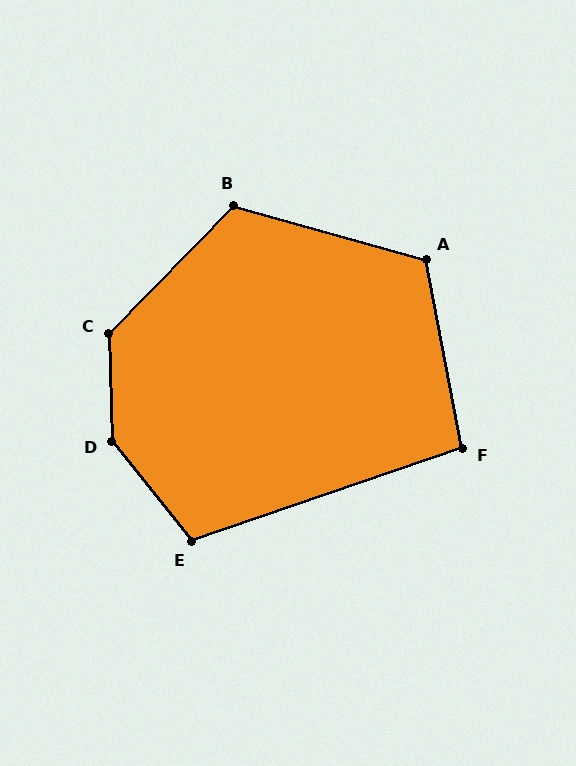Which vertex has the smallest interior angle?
F, at approximately 99 degrees.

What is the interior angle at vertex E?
Approximately 109 degrees (obtuse).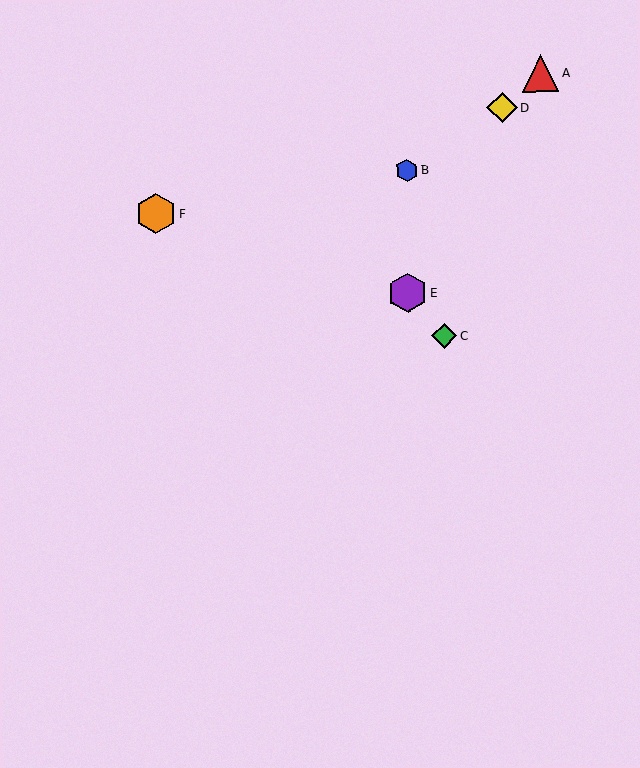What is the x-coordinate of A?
Object A is at x≈540.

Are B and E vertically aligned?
Yes, both are at x≈407.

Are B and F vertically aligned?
No, B is at x≈407 and F is at x≈156.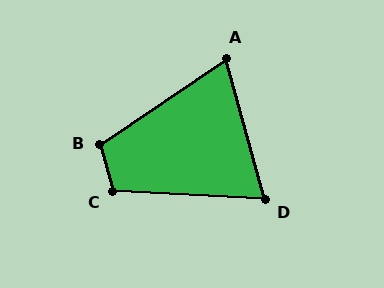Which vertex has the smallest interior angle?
A, at approximately 71 degrees.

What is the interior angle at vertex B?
Approximately 109 degrees (obtuse).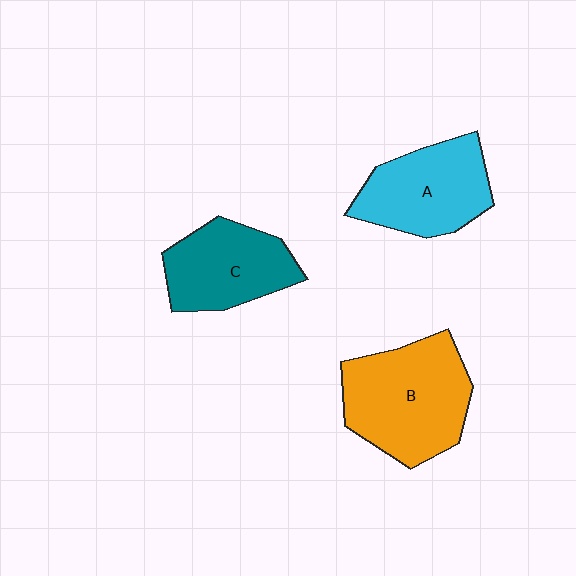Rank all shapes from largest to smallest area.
From largest to smallest: B (orange), A (cyan), C (teal).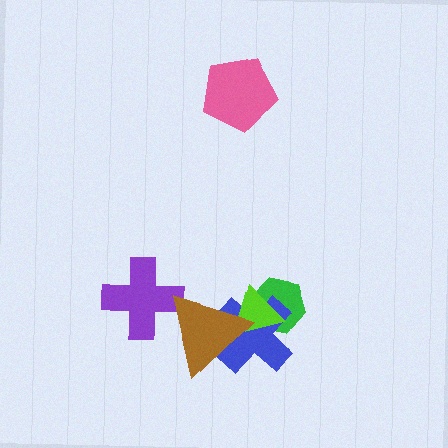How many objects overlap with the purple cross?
1 object overlaps with the purple cross.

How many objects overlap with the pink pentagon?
0 objects overlap with the pink pentagon.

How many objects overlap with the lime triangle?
3 objects overlap with the lime triangle.